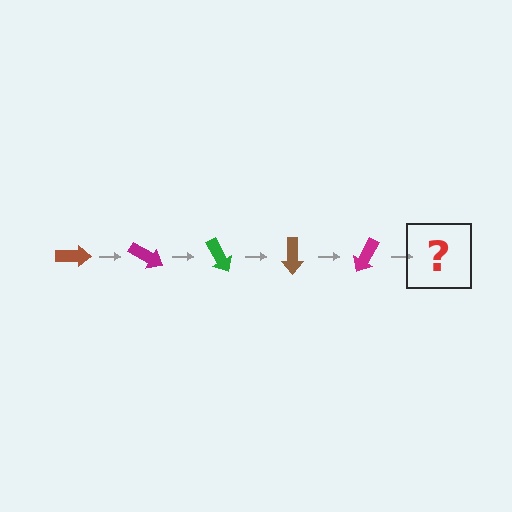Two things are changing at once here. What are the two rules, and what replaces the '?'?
The two rules are that it rotates 30 degrees each step and the color cycles through brown, magenta, and green. The '?' should be a green arrow, rotated 150 degrees from the start.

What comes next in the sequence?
The next element should be a green arrow, rotated 150 degrees from the start.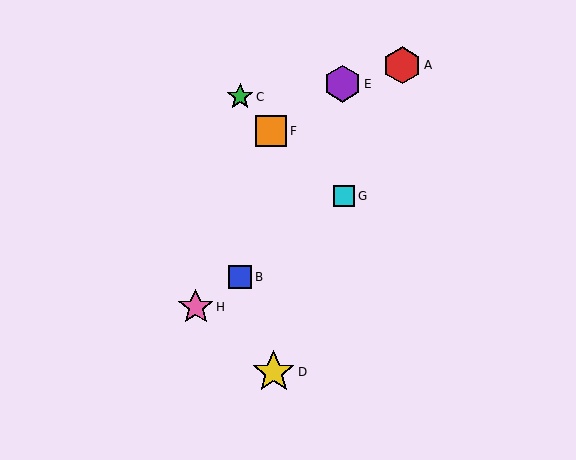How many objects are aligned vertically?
2 objects (B, C) are aligned vertically.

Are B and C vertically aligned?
Yes, both are at x≈240.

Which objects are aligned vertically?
Objects B, C are aligned vertically.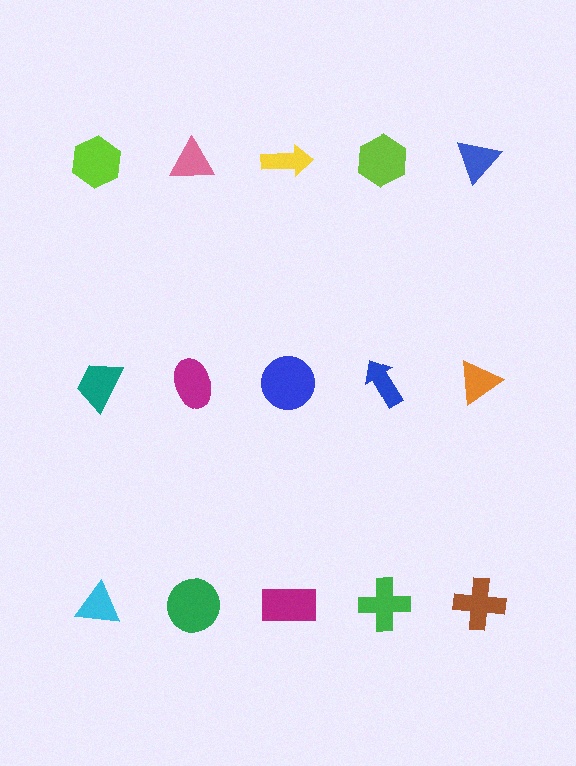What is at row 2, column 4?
A blue arrow.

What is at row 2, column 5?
An orange triangle.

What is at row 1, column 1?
A lime hexagon.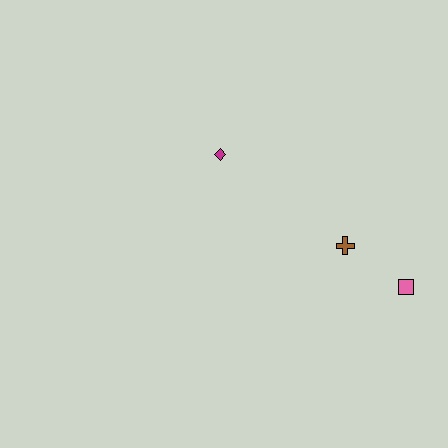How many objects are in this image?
There are 3 objects.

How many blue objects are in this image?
There are no blue objects.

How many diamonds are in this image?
There is 1 diamond.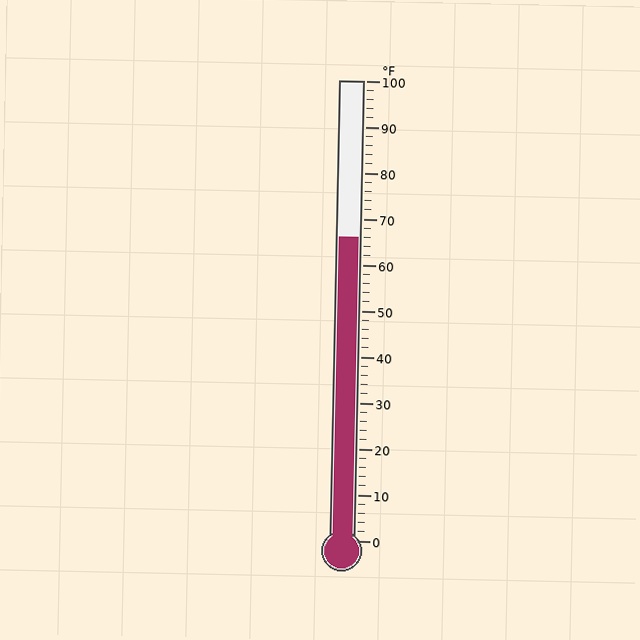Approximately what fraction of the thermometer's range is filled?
The thermometer is filled to approximately 65% of its range.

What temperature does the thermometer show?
The thermometer shows approximately 66°F.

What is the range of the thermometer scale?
The thermometer scale ranges from 0°F to 100°F.